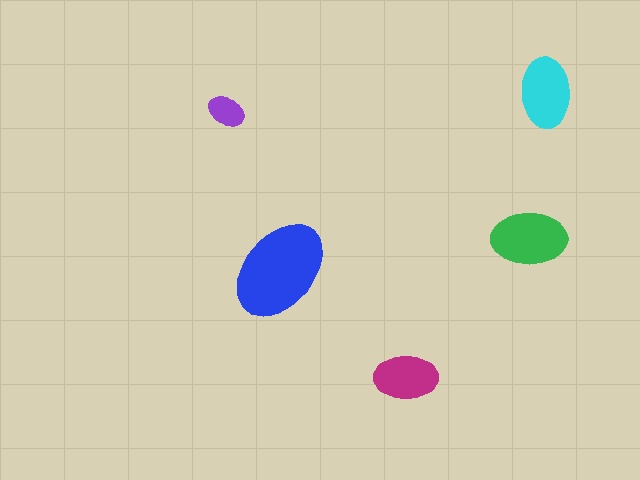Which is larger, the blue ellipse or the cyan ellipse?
The blue one.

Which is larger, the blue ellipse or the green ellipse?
The blue one.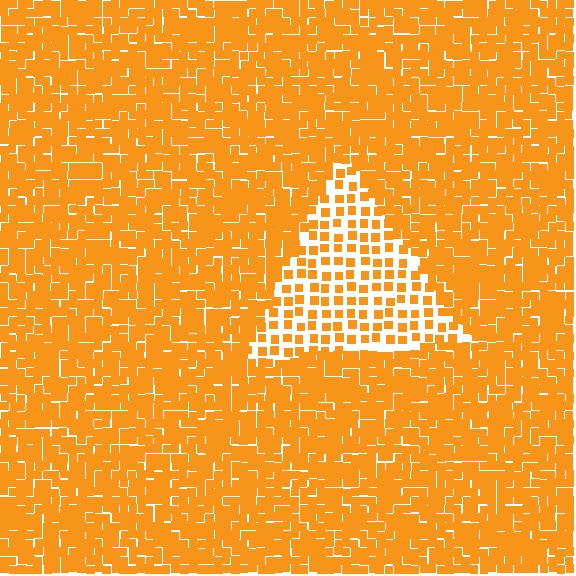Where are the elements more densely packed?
The elements are more densely packed outside the triangle boundary.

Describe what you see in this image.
The image contains small orange elements arranged at two different densities. A triangle-shaped region is visible where the elements are less densely packed than the surrounding area.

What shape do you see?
I see a triangle.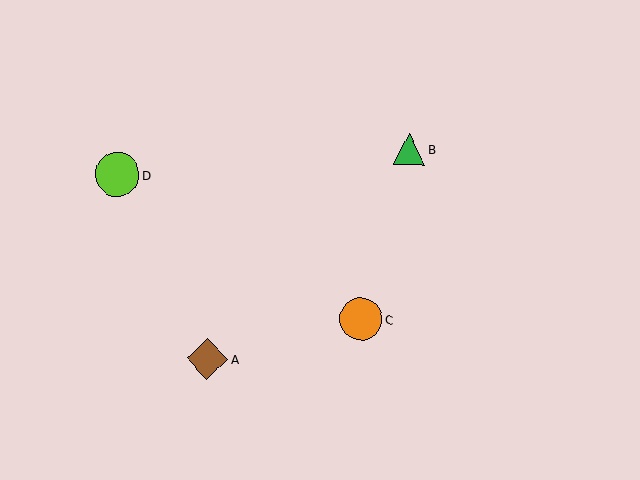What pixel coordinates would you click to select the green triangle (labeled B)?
Click at (409, 149) to select the green triangle B.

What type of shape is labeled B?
Shape B is a green triangle.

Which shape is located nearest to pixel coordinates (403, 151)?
The green triangle (labeled B) at (409, 149) is nearest to that location.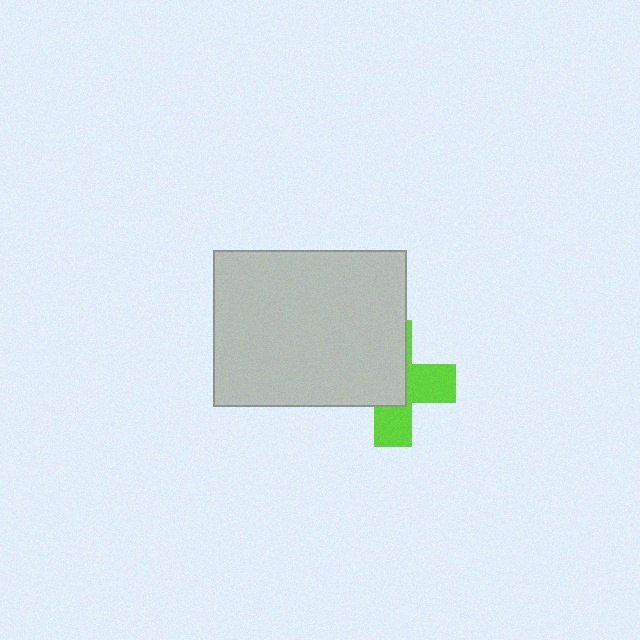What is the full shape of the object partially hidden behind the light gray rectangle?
The partially hidden object is a lime cross.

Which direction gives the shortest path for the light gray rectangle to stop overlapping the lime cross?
Moving toward the upper-left gives the shortest separation.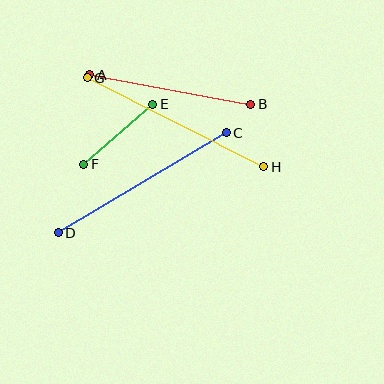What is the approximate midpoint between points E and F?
The midpoint is at approximately (118, 134) pixels.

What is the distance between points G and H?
The distance is approximately 198 pixels.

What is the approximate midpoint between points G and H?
The midpoint is at approximately (176, 122) pixels.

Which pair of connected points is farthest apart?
Points G and H are farthest apart.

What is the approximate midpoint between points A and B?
The midpoint is at approximately (170, 90) pixels.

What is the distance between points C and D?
The distance is approximately 196 pixels.